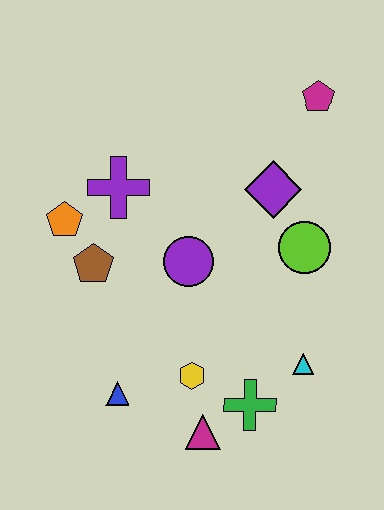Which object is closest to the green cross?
The magenta triangle is closest to the green cross.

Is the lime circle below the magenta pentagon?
Yes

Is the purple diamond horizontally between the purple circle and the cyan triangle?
Yes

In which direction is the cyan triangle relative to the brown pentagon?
The cyan triangle is to the right of the brown pentagon.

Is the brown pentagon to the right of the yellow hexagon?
No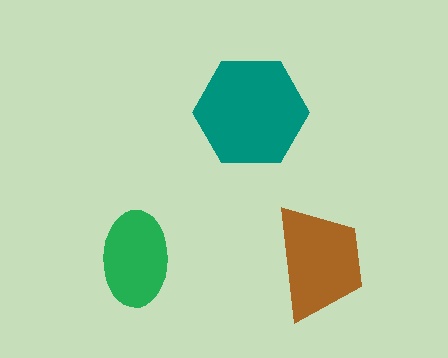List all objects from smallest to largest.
The green ellipse, the brown trapezoid, the teal hexagon.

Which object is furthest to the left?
The green ellipse is leftmost.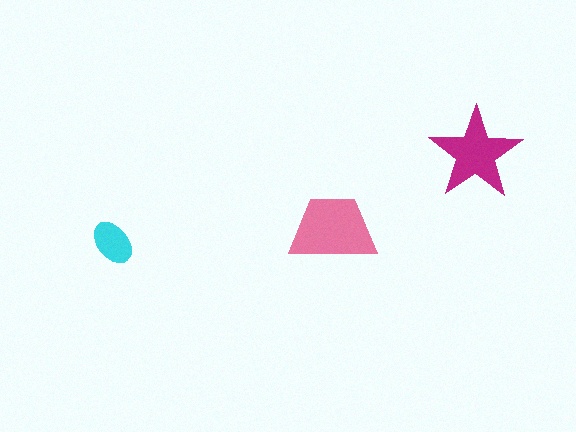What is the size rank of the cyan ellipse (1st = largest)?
3rd.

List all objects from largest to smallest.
The pink trapezoid, the magenta star, the cyan ellipse.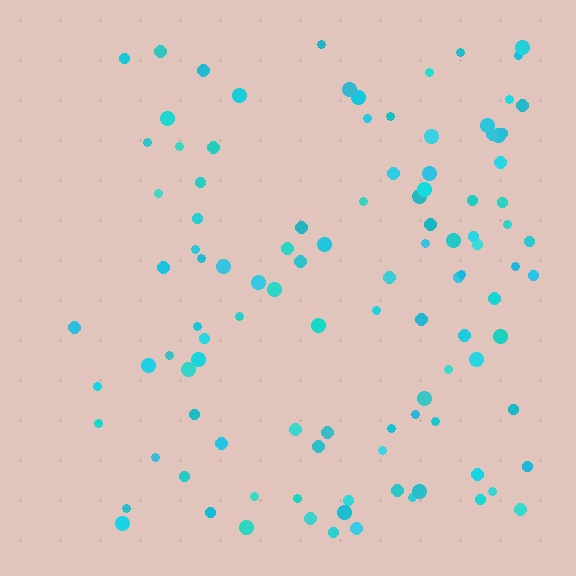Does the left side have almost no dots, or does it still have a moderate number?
Still a moderate number, just noticeably fewer than the right.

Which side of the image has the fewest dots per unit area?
The left.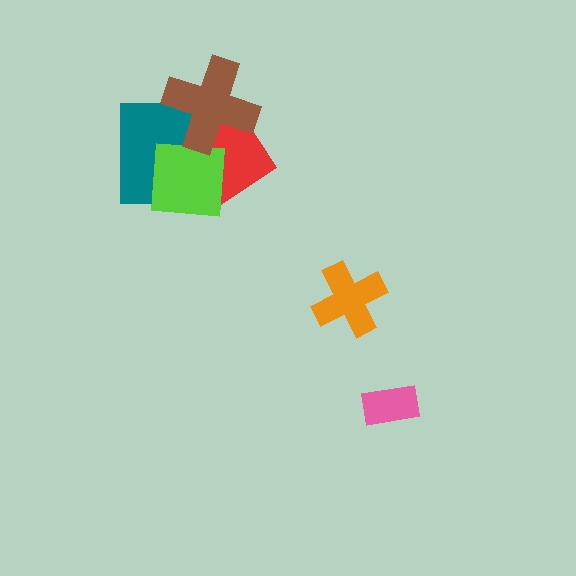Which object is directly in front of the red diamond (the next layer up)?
The lime square is directly in front of the red diamond.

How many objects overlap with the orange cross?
0 objects overlap with the orange cross.